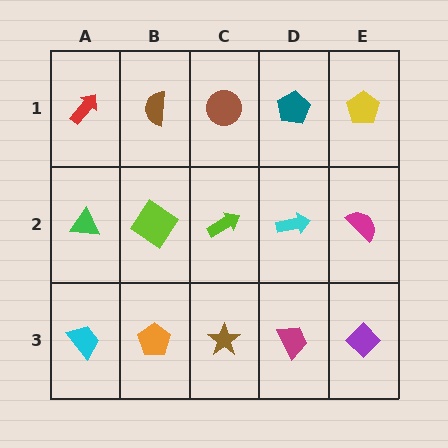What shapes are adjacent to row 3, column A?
A green triangle (row 2, column A), an orange pentagon (row 3, column B).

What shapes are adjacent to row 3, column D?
A cyan arrow (row 2, column D), a brown star (row 3, column C), a purple diamond (row 3, column E).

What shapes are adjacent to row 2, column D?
A teal pentagon (row 1, column D), a magenta trapezoid (row 3, column D), a lime arrow (row 2, column C), a magenta semicircle (row 2, column E).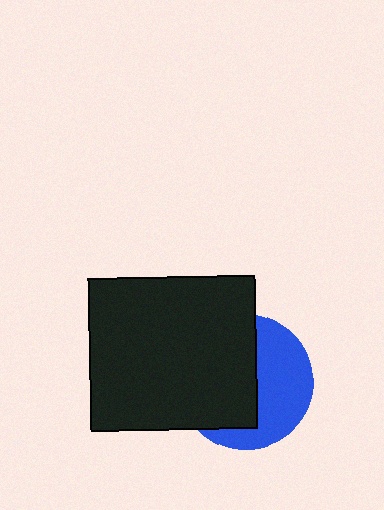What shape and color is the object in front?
The object in front is a black rectangle.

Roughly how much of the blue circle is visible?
A small part of it is visible (roughly 45%).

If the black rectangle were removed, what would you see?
You would see the complete blue circle.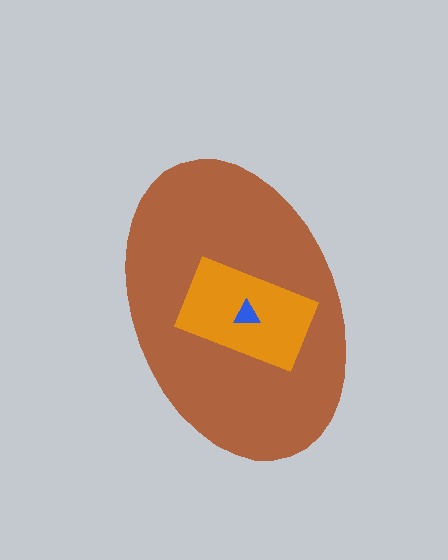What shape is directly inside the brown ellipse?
The orange rectangle.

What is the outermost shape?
The brown ellipse.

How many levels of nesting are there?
3.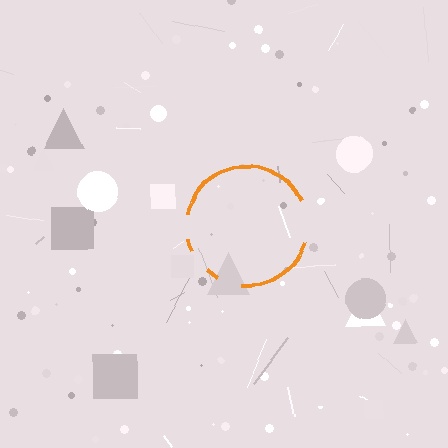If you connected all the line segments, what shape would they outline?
They would outline a circle.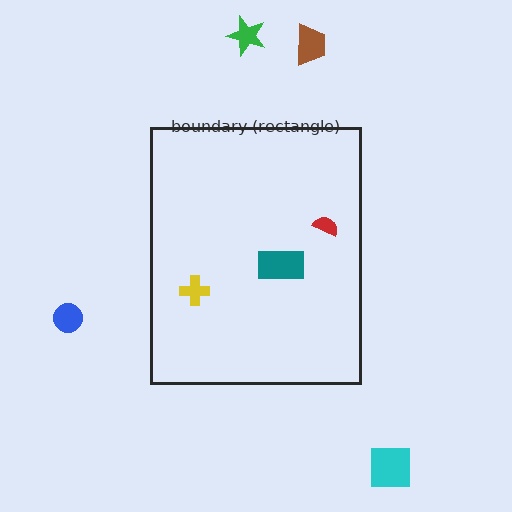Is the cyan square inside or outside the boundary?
Outside.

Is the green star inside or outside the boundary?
Outside.